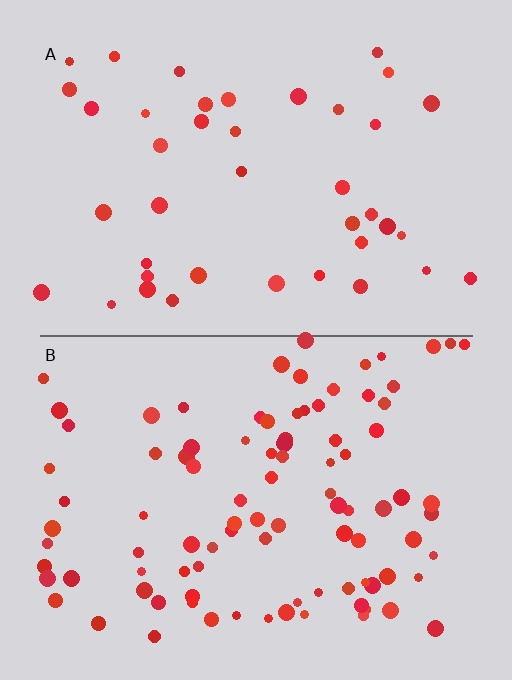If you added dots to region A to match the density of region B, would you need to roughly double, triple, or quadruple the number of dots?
Approximately double.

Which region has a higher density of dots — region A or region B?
B (the bottom).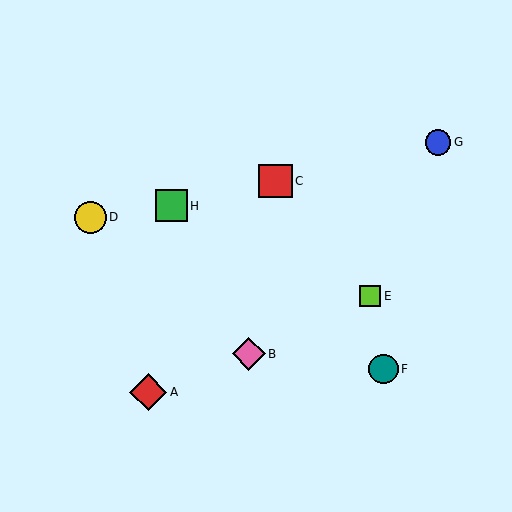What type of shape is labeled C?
Shape C is a red square.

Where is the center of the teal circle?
The center of the teal circle is at (384, 369).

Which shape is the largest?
The red diamond (labeled A) is the largest.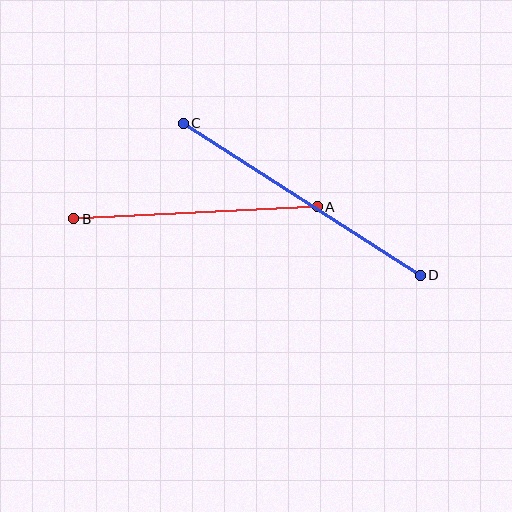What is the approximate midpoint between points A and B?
The midpoint is at approximately (196, 213) pixels.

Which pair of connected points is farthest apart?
Points C and D are farthest apart.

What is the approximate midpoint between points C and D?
The midpoint is at approximately (302, 199) pixels.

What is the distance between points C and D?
The distance is approximately 282 pixels.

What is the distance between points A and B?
The distance is approximately 244 pixels.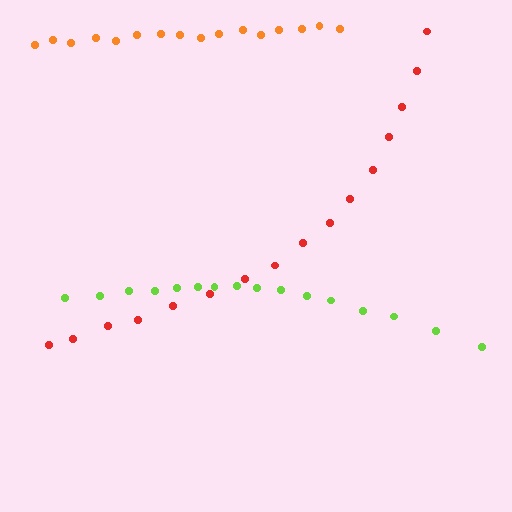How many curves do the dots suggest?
There are 3 distinct paths.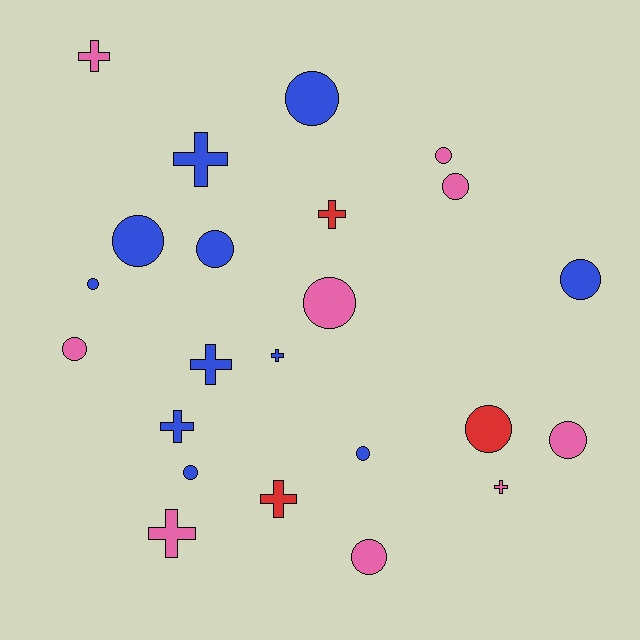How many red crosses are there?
There are 2 red crosses.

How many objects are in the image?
There are 23 objects.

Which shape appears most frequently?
Circle, with 14 objects.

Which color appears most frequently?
Blue, with 11 objects.